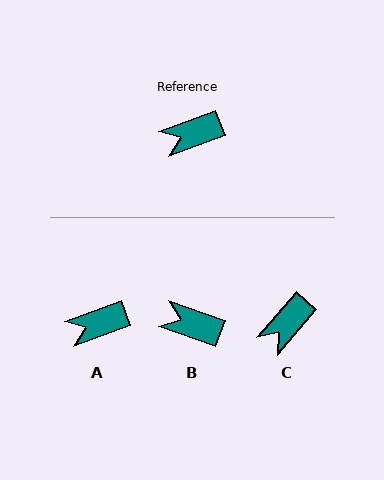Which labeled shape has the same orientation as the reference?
A.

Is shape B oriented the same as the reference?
No, it is off by about 40 degrees.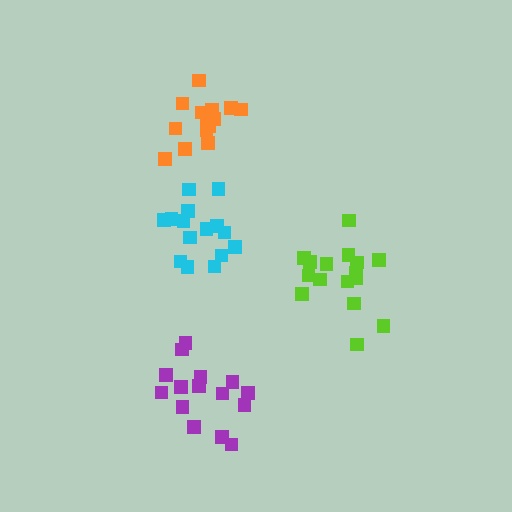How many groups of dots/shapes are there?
There are 4 groups.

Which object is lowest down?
The purple cluster is bottommost.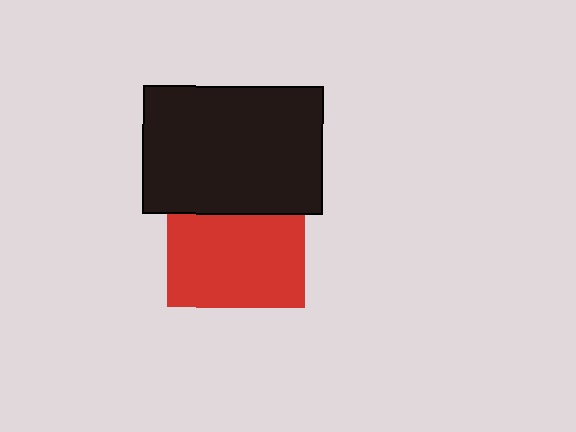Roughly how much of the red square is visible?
Most of it is visible (roughly 67%).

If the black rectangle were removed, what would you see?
You would see the complete red square.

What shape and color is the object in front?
The object in front is a black rectangle.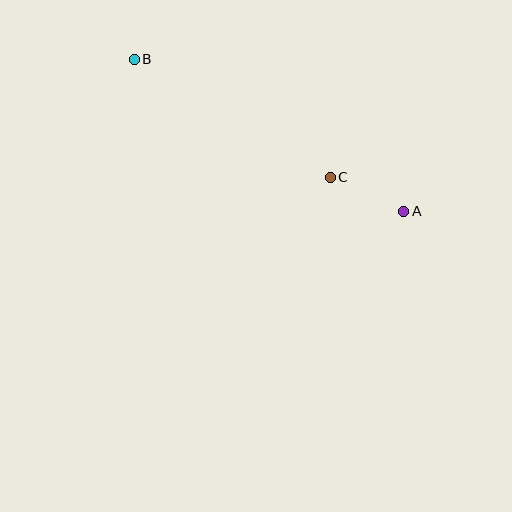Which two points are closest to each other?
Points A and C are closest to each other.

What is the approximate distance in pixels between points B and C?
The distance between B and C is approximately 229 pixels.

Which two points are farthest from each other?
Points A and B are farthest from each other.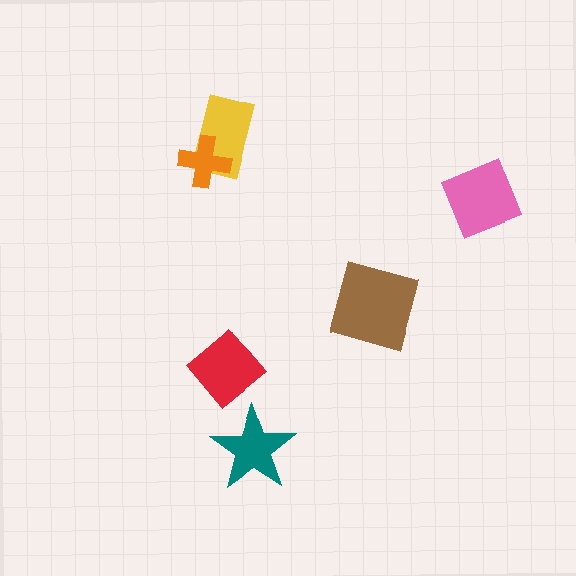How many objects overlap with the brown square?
0 objects overlap with the brown square.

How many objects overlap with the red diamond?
0 objects overlap with the red diamond.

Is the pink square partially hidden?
No, no other shape covers it.